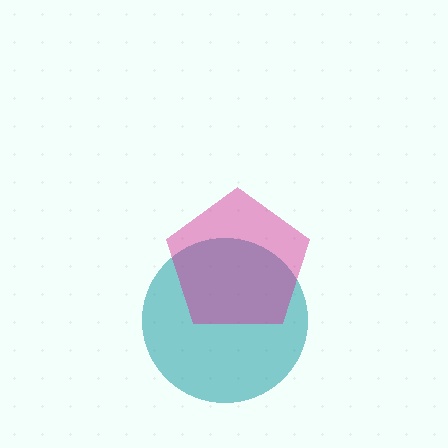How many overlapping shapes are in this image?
There are 2 overlapping shapes in the image.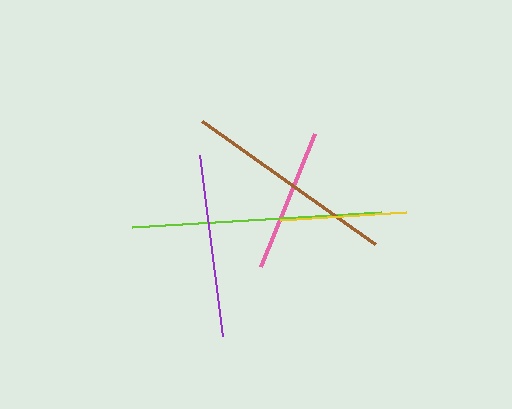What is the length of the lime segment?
The lime segment is approximately 250 pixels long.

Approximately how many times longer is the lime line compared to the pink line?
The lime line is approximately 1.7 times the length of the pink line.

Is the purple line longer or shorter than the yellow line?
The purple line is longer than the yellow line.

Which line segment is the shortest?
The yellow line is the shortest at approximately 127 pixels.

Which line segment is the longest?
The lime line is the longest at approximately 250 pixels.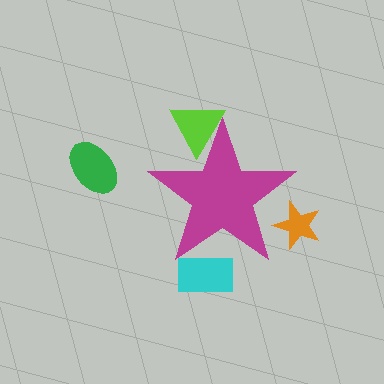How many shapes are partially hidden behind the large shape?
3 shapes are partially hidden.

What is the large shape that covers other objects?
A magenta star.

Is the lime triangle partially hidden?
Yes, the lime triangle is partially hidden behind the magenta star.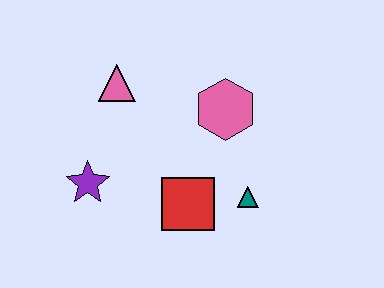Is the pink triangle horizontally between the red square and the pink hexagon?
No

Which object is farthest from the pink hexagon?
The purple star is farthest from the pink hexagon.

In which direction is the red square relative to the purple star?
The red square is to the right of the purple star.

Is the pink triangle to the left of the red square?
Yes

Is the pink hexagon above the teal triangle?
Yes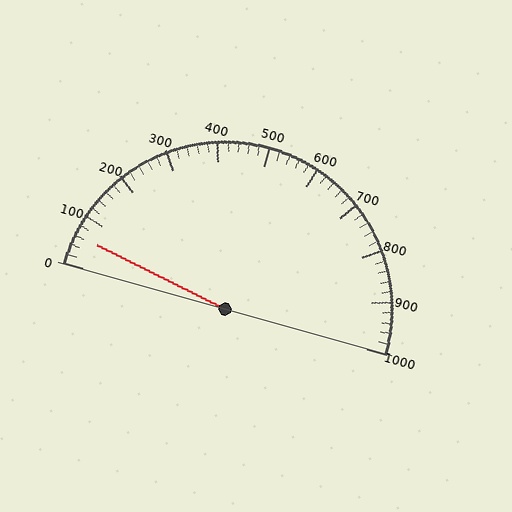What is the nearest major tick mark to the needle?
The nearest major tick mark is 100.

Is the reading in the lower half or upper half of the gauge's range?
The reading is in the lower half of the range (0 to 1000).